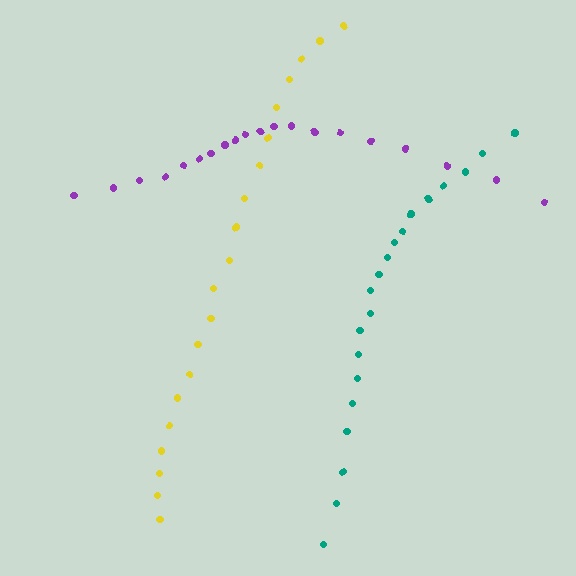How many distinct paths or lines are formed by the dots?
There are 3 distinct paths.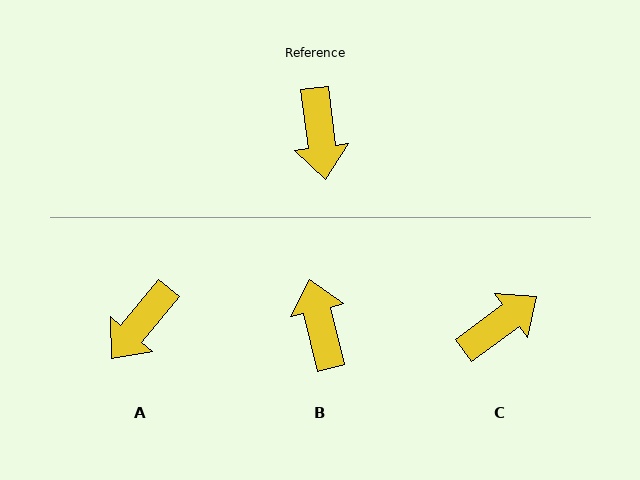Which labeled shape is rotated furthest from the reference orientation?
B, about 173 degrees away.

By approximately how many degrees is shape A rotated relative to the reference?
Approximately 46 degrees clockwise.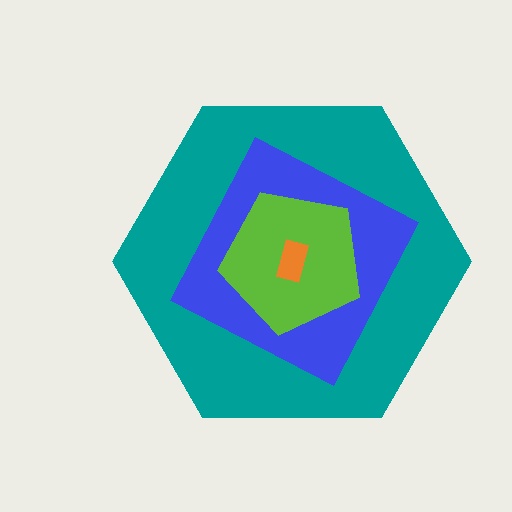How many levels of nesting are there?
4.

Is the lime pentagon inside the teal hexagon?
Yes.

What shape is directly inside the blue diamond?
The lime pentagon.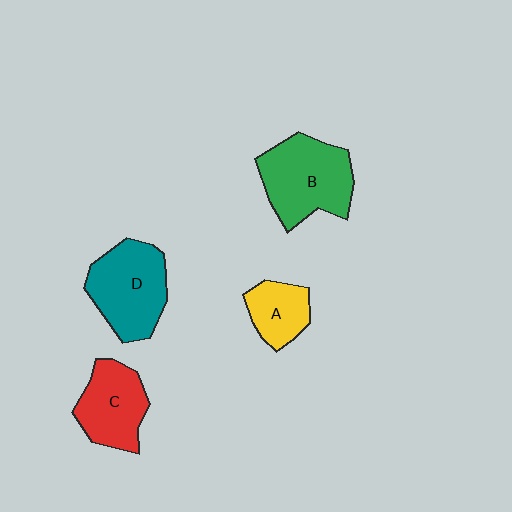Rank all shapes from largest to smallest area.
From largest to smallest: B (green), D (teal), C (red), A (yellow).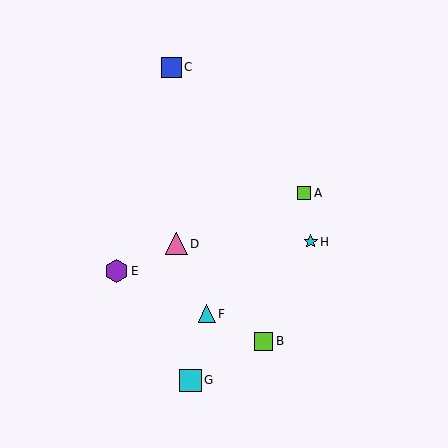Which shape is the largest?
The purple hexagon (labeled E) is the largest.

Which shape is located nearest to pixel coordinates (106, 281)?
The purple hexagon (labeled E) at (117, 271) is nearest to that location.